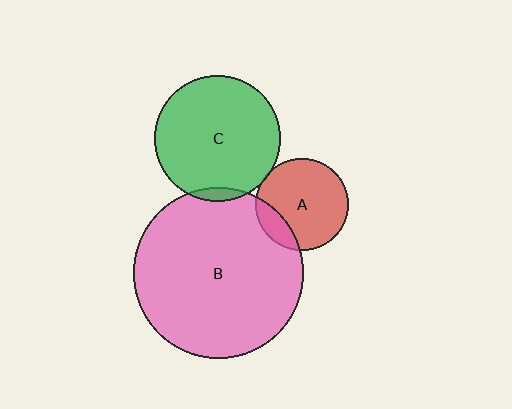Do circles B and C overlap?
Yes.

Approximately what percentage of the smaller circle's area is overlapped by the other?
Approximately 5%.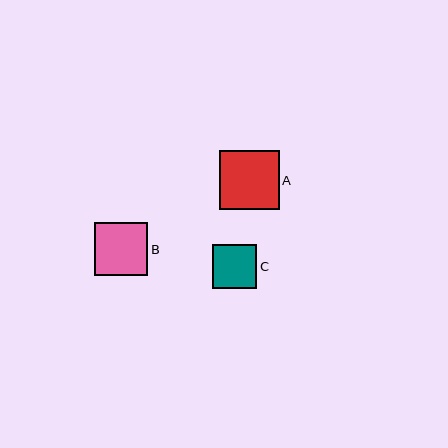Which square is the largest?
Square A is the largest with a size of approximately 59 pixels.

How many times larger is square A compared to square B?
Square A is approximately 1.1 times the size of square B.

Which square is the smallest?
Square C is the smallest with a size of approximately 44 pixels.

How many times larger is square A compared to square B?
Square A is approximately 1.1 times the size of square B.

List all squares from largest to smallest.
From largest to smallest: A, B, C.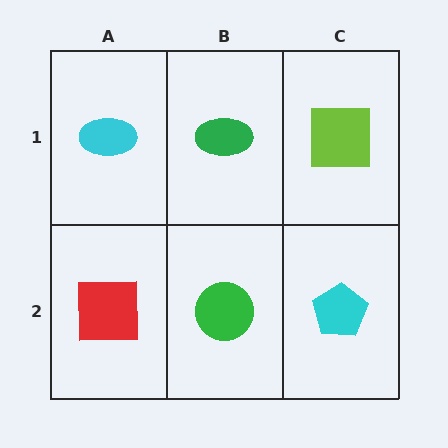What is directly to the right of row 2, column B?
A cyan pentagon.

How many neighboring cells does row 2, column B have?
3.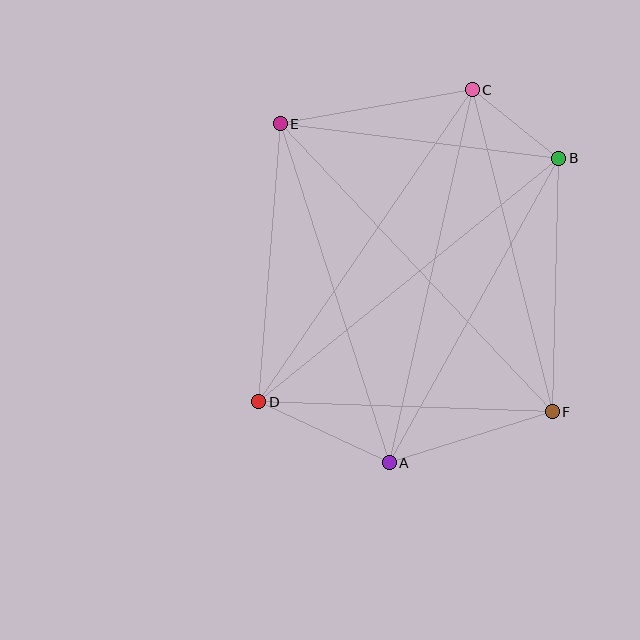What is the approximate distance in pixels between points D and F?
The distance between D and F is approximately 293 pixels.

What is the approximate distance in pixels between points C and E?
The distance between C and E is approximately 195 pixels.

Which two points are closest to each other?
Points B and C are closest to each other.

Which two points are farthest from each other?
Points E and F are farthest from each other.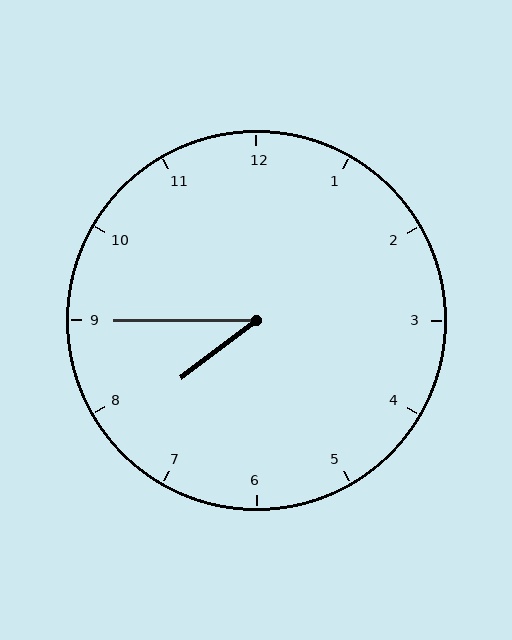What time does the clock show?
7:45.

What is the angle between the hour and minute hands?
Approximately 38 degrees.